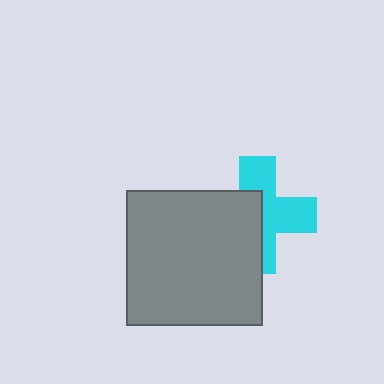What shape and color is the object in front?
The object in front is a gray square.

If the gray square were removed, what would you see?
You would see the complete cyan cross.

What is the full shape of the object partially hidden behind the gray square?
The partially hidden object is a cyan cross.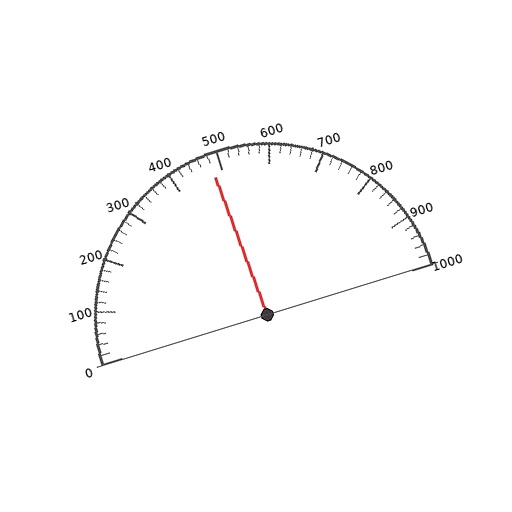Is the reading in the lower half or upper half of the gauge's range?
The reading is in the lower half of the range (0 to 1000).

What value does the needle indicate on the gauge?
The needle indicates approximately 480.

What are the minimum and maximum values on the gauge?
The gauge ranges from 0 to 1000.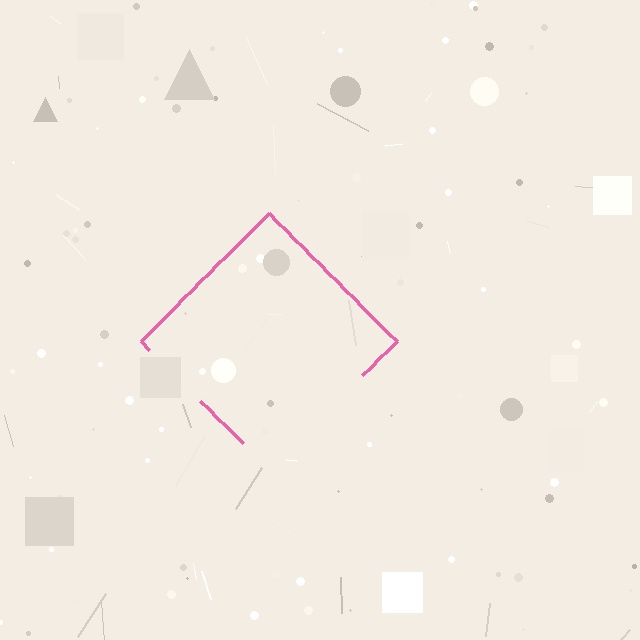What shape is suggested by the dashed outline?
The dashed outline suggests a diamond.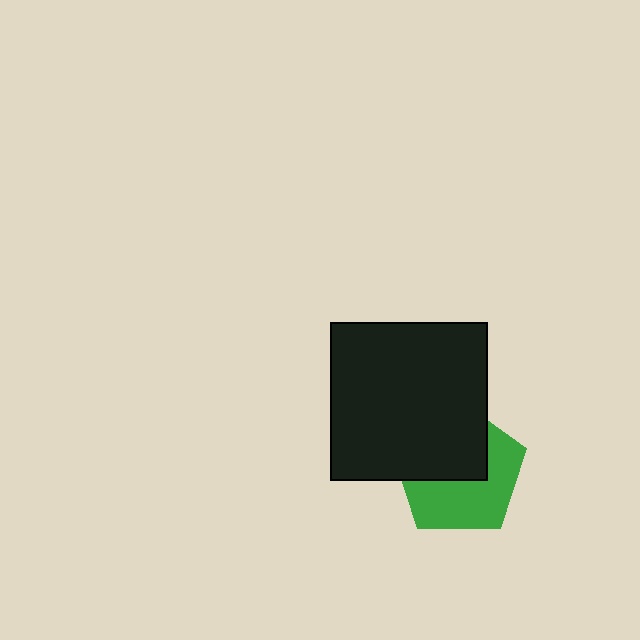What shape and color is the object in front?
The object in front is a black square.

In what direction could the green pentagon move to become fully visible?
The green pentagon could move toward the lower-right. That would shift it out from behind the black square entirely.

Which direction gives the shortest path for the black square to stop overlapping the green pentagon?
Moving toward the upper-left gives the shortest separation.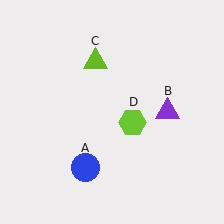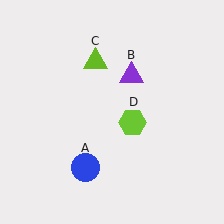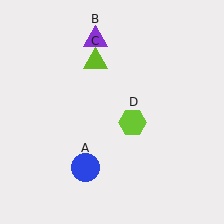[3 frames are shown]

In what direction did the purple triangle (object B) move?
The purple triangle (object B) moved up and to the left.